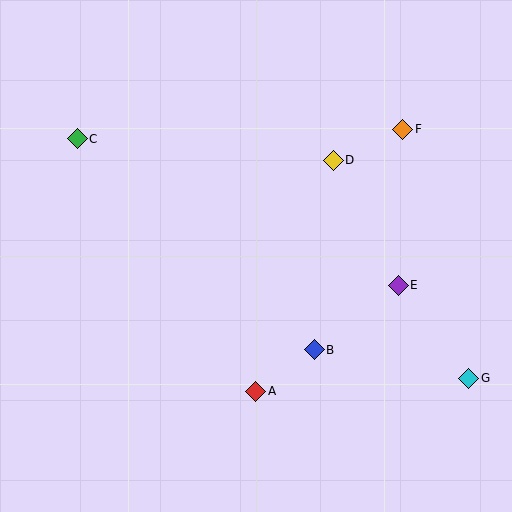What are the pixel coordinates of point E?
Point E is at (398, 285).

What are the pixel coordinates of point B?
Point B is at (314, 350).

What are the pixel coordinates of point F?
Point F is at (403, 129).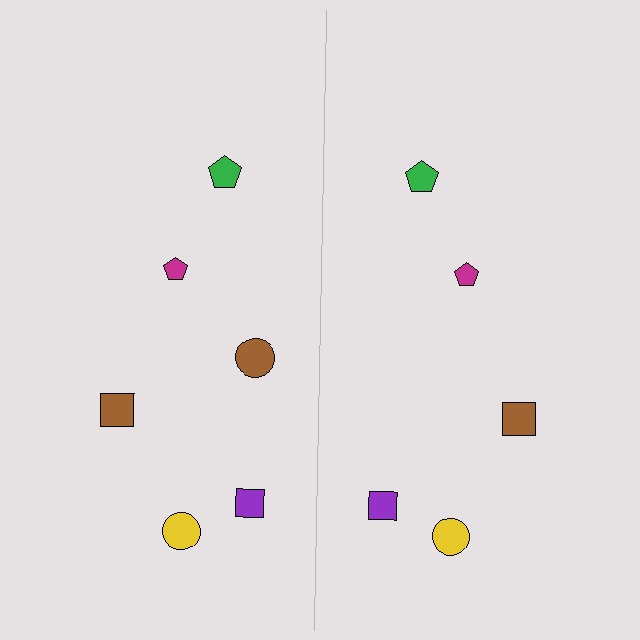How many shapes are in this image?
There are 11 shapes in this image.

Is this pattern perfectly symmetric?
No, the pattern is not perfectly symmetric. A brown circle is missing from the right side.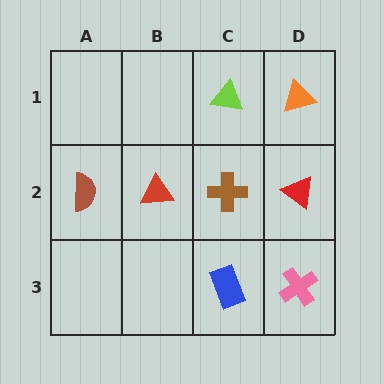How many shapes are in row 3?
2 shapes.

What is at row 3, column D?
A pink cross.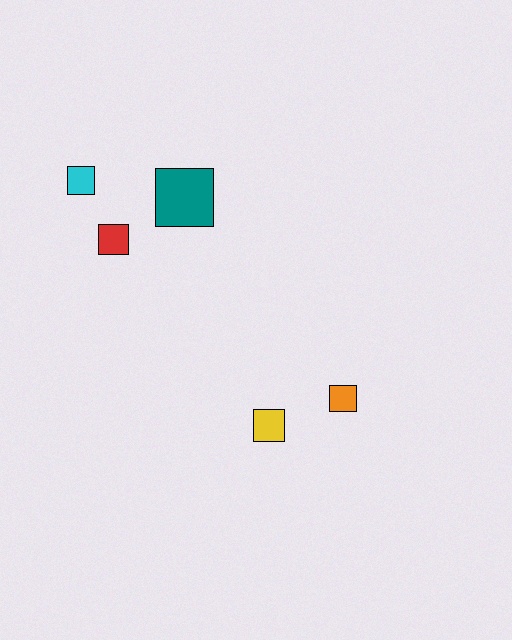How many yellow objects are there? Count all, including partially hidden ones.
There is 1 yellow object.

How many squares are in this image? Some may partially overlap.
There are 5 squares.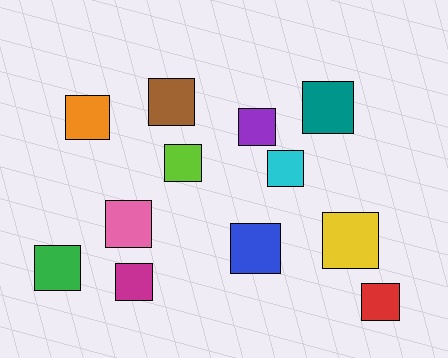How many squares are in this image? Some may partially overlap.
There are 12 squares.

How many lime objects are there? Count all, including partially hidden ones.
There is 1 lime object.